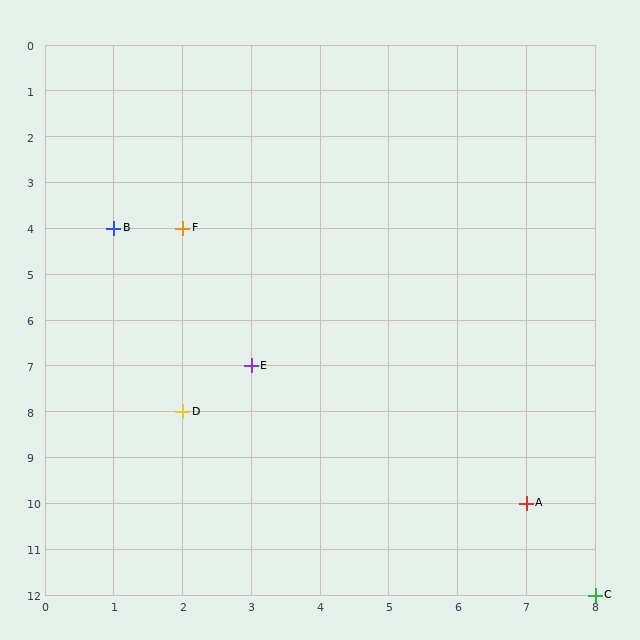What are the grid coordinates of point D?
Point D is at grid coordinates (2, 8).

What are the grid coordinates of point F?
Point F is at grid coordinates (2, 4).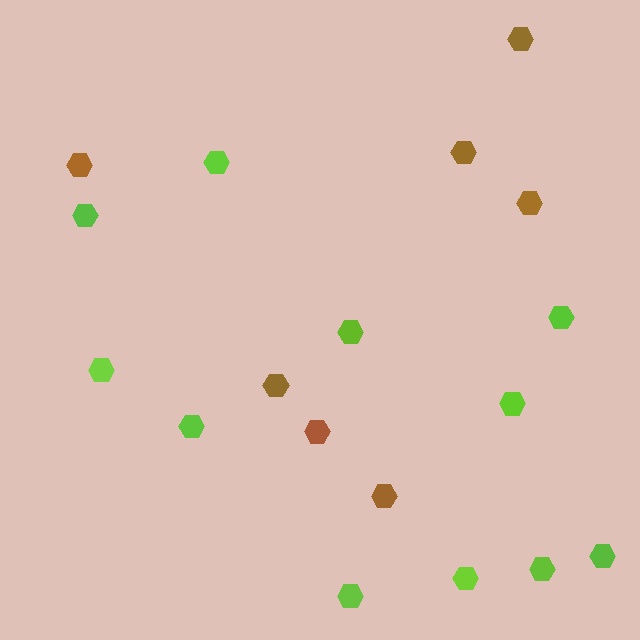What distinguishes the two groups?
There are 2 groups: one group of lime hexagons (11) and one group of brown hexagons (7).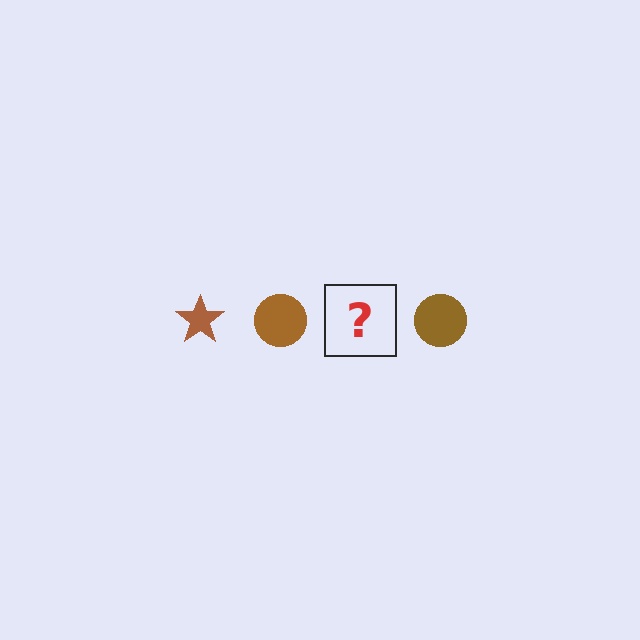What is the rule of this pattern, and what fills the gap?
The rule is that the pattern cycles through star, circle shapes in brown. The gap should be filled with a brown star.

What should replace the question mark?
The question mark should be replaced with a brown star.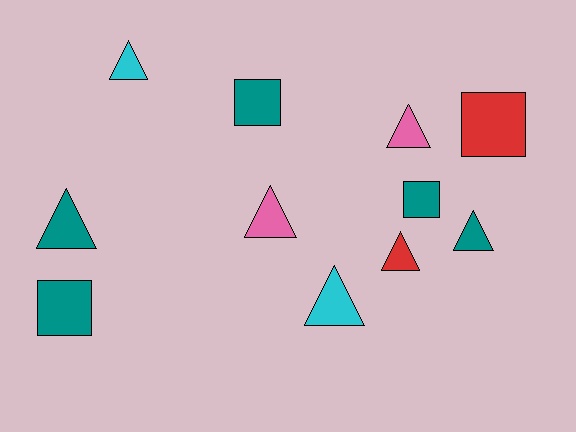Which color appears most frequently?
Teal, with 5 objects.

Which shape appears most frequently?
Triangle, with 7 objects.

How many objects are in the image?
There are 11 objects.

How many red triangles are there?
There is 1 red triangle.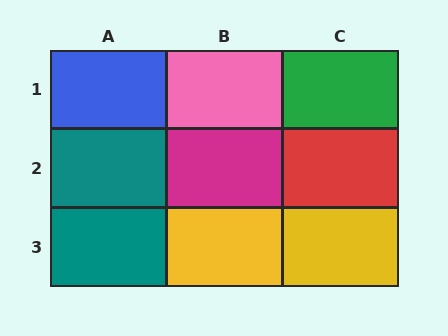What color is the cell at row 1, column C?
Green.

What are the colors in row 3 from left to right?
Teal, yellow, yellow.